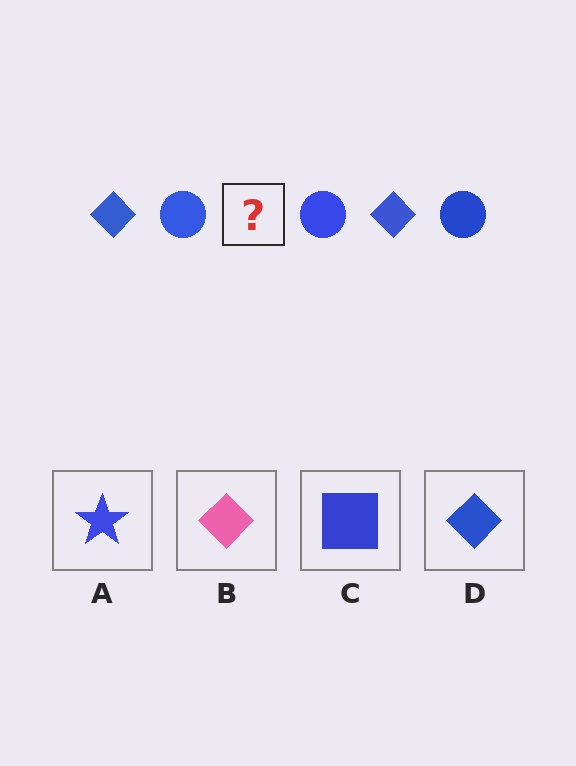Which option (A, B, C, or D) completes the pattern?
D.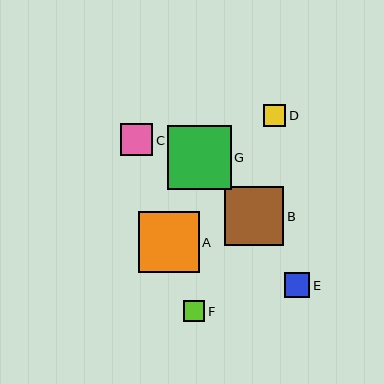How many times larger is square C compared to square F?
Square C is approximately 1.5 times the size of square F.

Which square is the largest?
Square G is the largest with a size of approximately 64 pixels.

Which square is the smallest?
Square F is the smallest with a size of approximately 21 pixels.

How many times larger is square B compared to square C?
Square B is approximately 1.9 times the size of square C.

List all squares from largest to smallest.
From largest to smallest: G, A, B, C, E, D, F.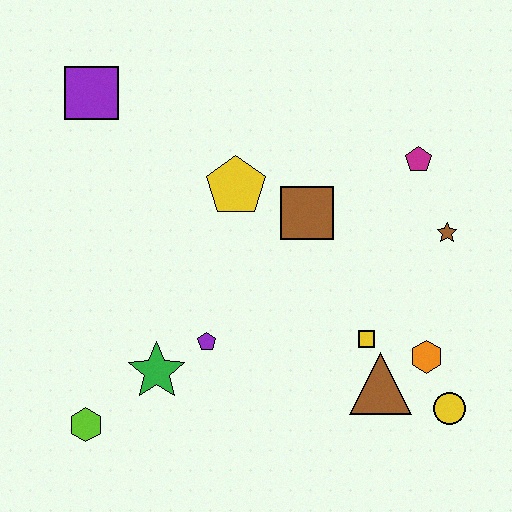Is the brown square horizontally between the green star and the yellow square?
Yes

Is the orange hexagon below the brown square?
Yes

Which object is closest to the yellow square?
The brown triangle is closest to the yellow square.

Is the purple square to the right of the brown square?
No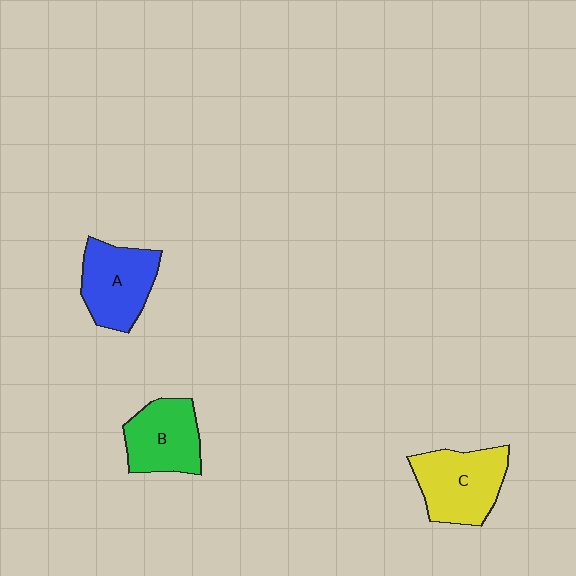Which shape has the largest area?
Shape C (yellow).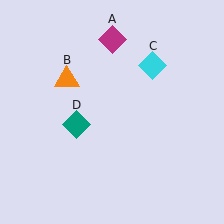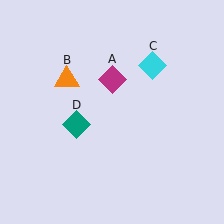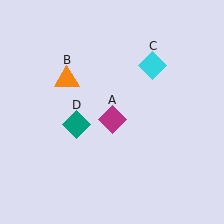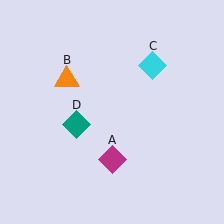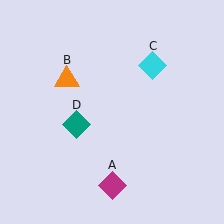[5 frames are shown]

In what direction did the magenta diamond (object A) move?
The magenta diamond (object A) moved down.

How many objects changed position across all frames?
1 object changed position: magenta diamond (object A).